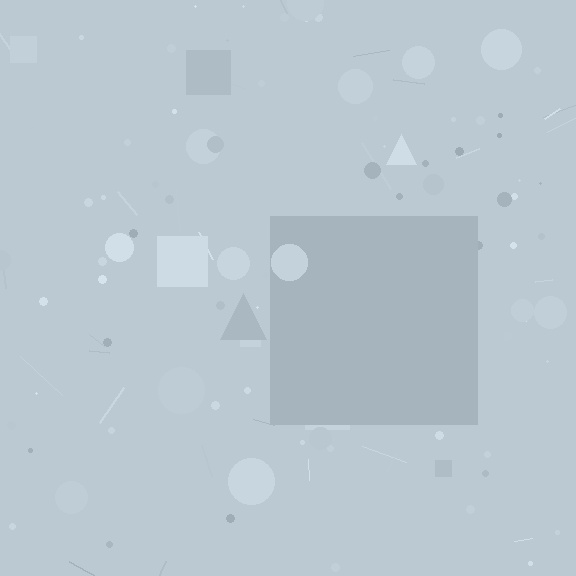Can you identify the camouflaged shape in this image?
The camouflaged shape is a square.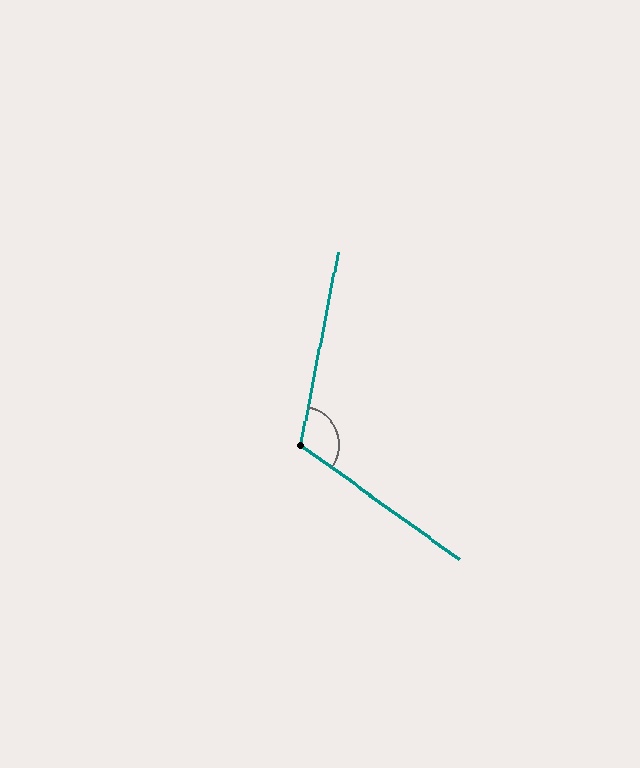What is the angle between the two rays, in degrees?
Approximately 115 degrees.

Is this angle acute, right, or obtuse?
It is obtuse.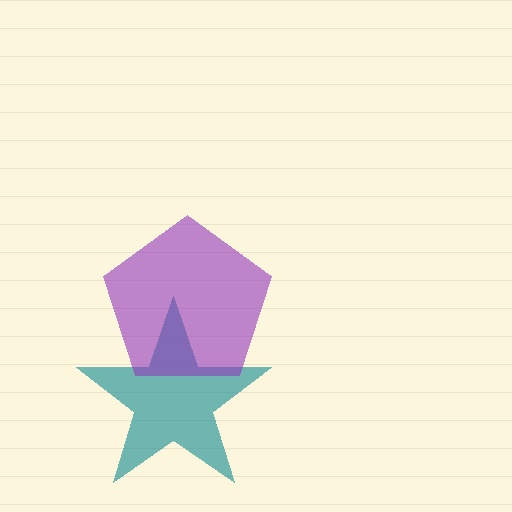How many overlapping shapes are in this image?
There are 2 overlapping shapes in the image.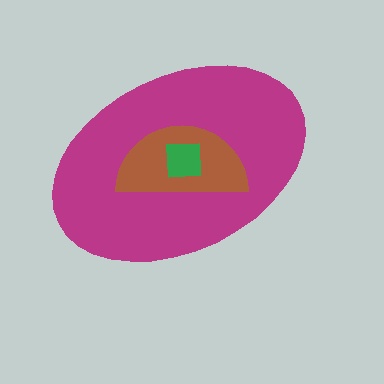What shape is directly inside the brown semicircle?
The green square.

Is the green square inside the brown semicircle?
Yes.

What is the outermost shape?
The magenta ellipse.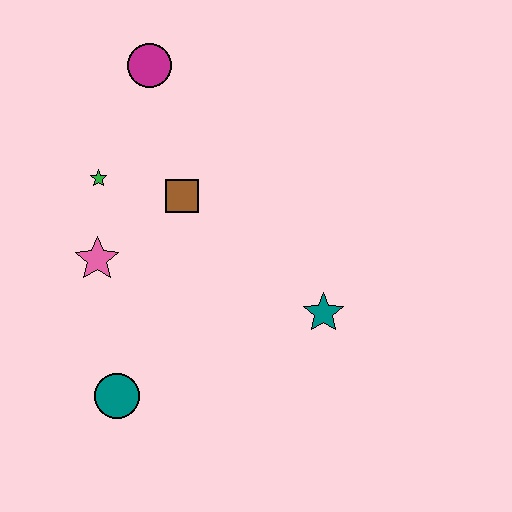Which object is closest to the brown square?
The green star is closest to the brown square.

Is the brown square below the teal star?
No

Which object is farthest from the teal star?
The magenta circle is farthest from the teal star.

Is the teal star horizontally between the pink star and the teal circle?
No